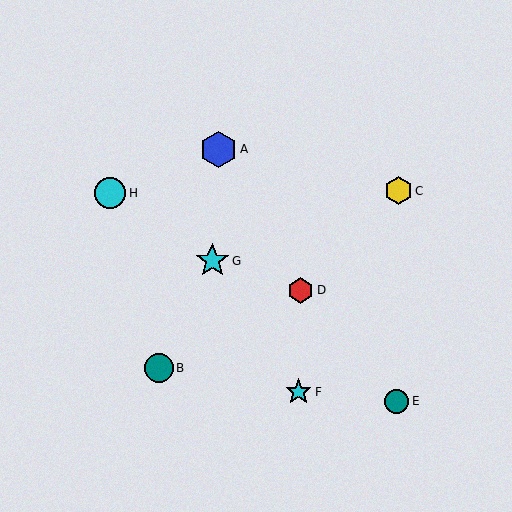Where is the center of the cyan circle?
The center of the cyan circle is at (110, 193).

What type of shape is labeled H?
Shape H is a cyan circle.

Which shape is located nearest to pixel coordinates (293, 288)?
The red hexagon (labeled D) at (301, 290) is nearest to that location.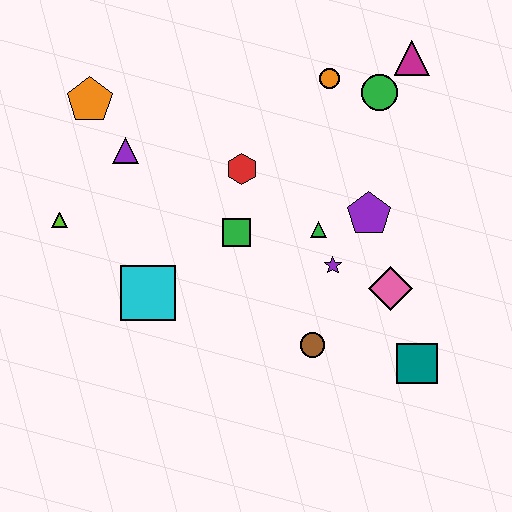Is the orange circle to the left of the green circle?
Yes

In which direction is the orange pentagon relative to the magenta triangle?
The orange pentagon is to the left of the magenta triangle.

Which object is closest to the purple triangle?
The orange pentagon is closest to the purple triangle.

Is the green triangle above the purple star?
Yes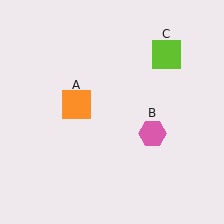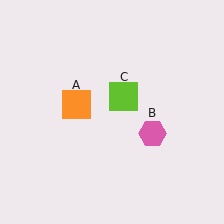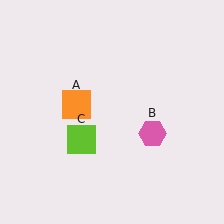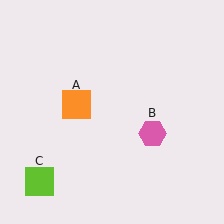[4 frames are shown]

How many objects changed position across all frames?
1 object changed position: lime square (object C).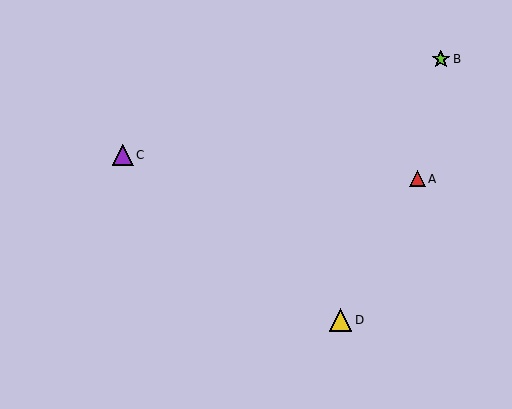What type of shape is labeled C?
Shape C is a purple triangle.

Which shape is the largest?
The yellow triangle (labeled D) is the largest.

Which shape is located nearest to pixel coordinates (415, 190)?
The red triangle (labeled A) at (417, 179) is nearest to that location.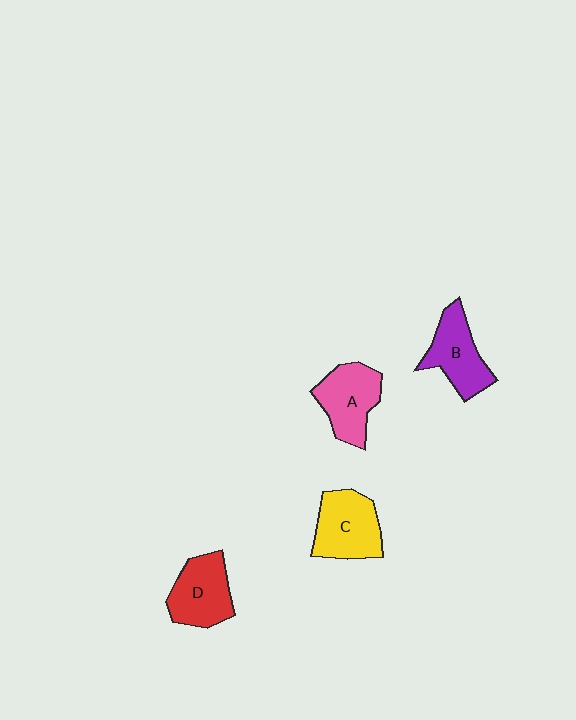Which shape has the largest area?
Shape C (yellow).